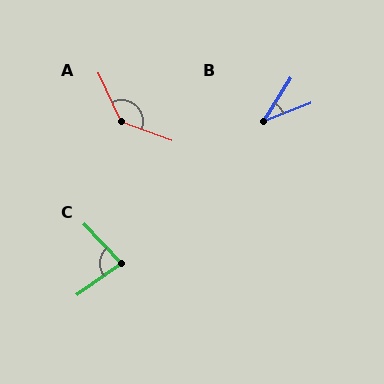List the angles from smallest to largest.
B (36°), C (82°), A (136°).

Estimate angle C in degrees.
Approximately 82 degrees.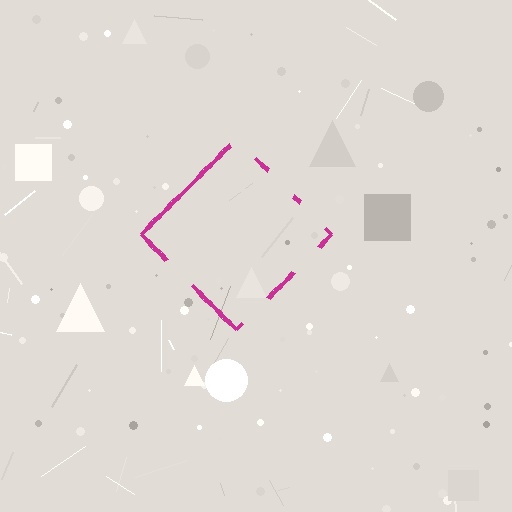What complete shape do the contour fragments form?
The contour fragments form a diamond.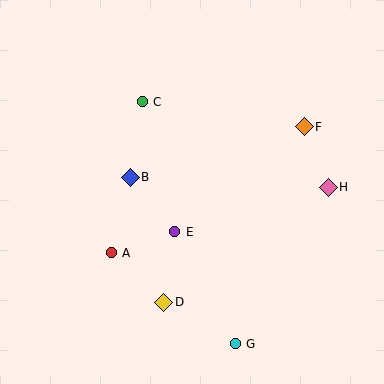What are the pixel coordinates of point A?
Point A is at (111, 253).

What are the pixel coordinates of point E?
Point E is at (175, 232).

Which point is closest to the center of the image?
Point E at (175, 232) is closest to the center.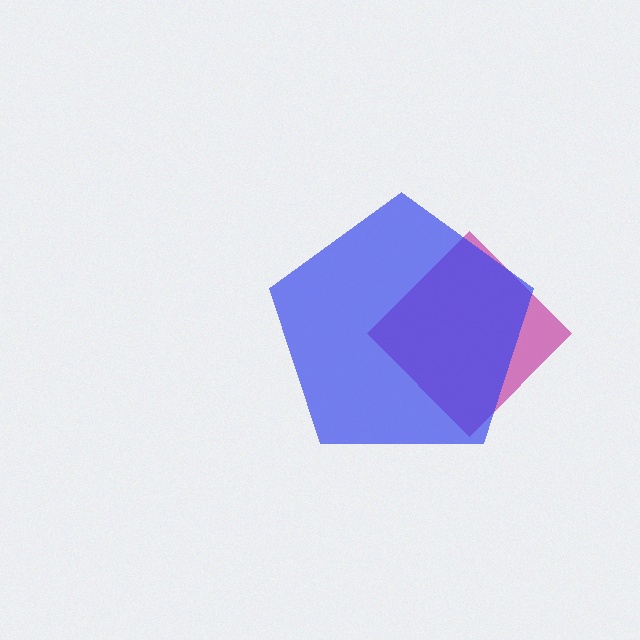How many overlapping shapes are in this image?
There are 2 overlapping shapes in the image.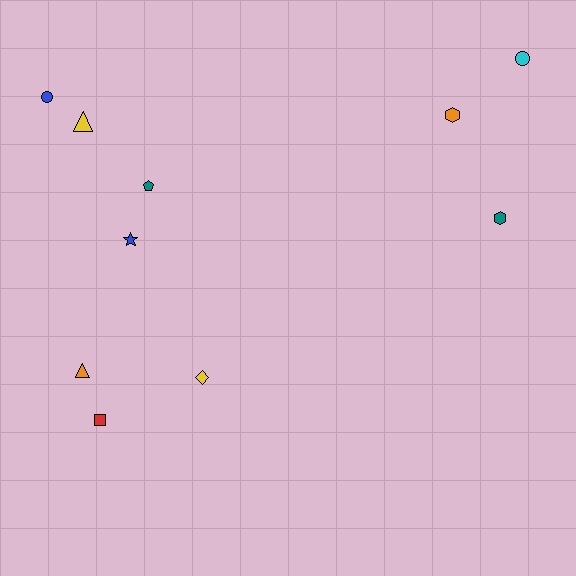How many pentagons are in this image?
There is 1 pentagon.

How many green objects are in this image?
There are no green objects.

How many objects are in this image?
There are 10 objects.